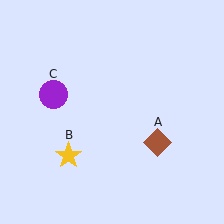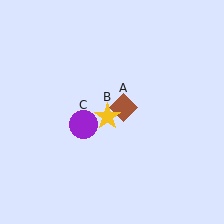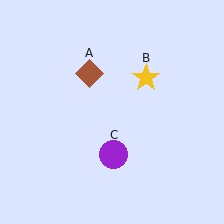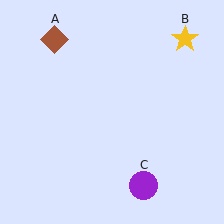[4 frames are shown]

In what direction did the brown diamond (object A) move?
The brown diamond (object A) moved up and to the left.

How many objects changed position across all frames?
3 objects changed position: brown diamond (object A), yellow star (object B), purple circle (object C).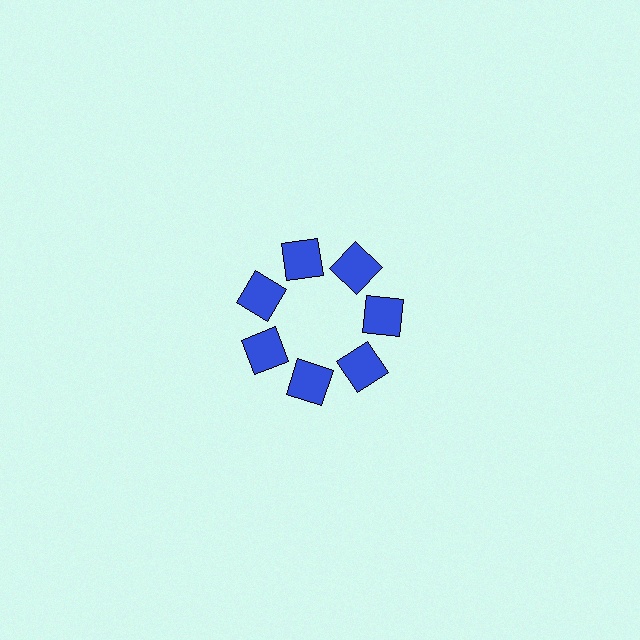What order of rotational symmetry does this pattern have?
This pattern has 7-fold rotational symmetry.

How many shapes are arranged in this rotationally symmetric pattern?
There are 7 shapes, arranged in 7 groups of 1.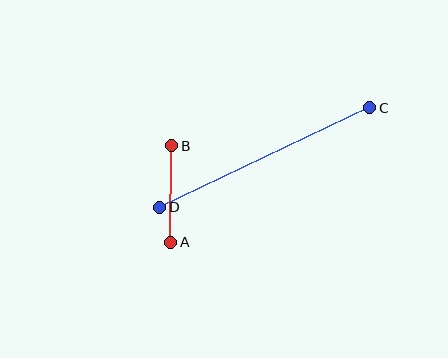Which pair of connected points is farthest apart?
Points C and D are farthest apart.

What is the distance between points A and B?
The distance is approximately 97 pixels.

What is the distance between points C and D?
The distance is approximately 232 pixels.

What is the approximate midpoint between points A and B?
The midpoint is at approximately (171, 194) pixels.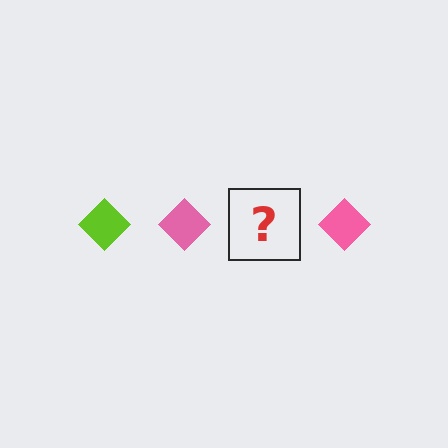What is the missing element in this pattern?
The missing element is a lime diamond.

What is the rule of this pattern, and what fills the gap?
The rule is that the pattern cycles through lime, pink diamonds. The gap should be filled with a lime diamond.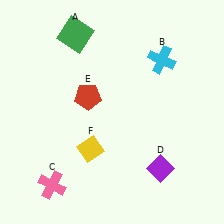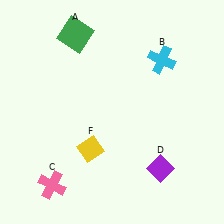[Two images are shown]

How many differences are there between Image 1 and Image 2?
There is 1 difference between the two images.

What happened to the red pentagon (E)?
The red pentagon (E) was removed in Image 2. It was in the top-left area of Image 1.